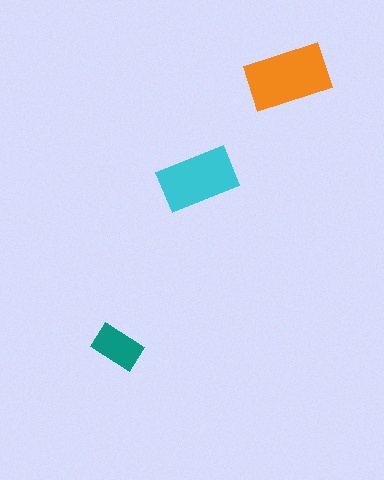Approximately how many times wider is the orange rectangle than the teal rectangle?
About 1.5 times wider.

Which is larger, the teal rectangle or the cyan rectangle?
The cyan one.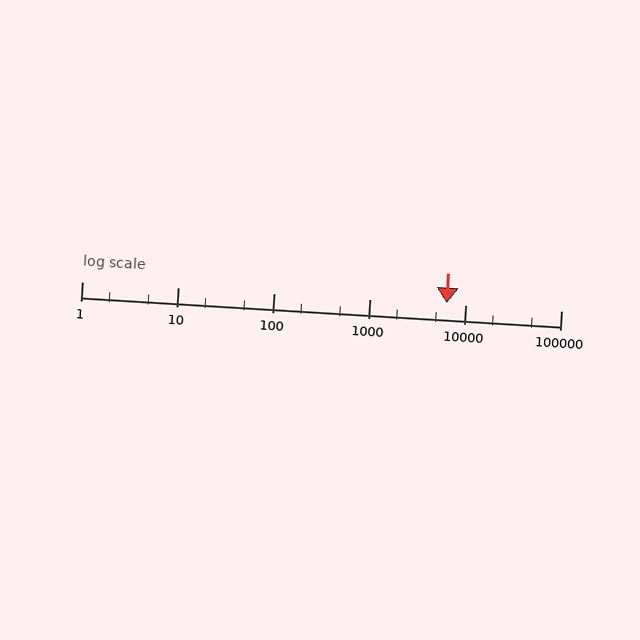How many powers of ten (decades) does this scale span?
The scale spans 5 decades, from 1 to 100000.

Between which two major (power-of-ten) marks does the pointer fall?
The pointer is between 1000 and 10000.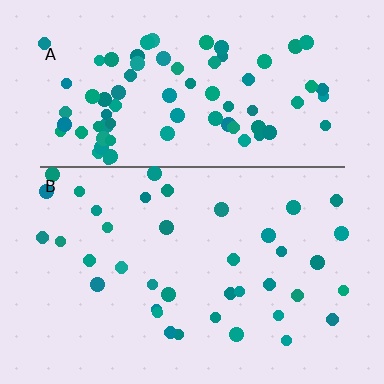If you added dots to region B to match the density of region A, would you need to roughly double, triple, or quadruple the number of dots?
Approximately double.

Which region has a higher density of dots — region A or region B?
A (the top).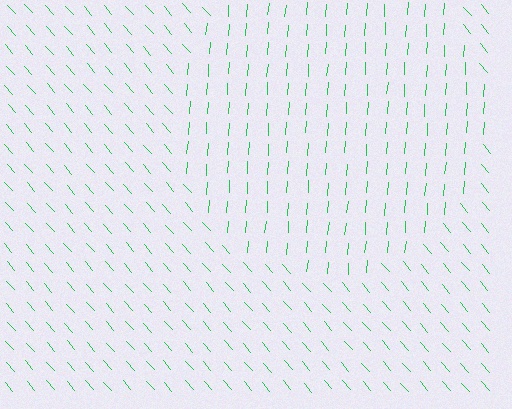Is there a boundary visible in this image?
Yes, there is a texture boundary formed by a change in line orientation.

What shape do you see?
I see a circle.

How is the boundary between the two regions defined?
The boundary is defined purely by a change in line orientation (approximately 45 degrees difference). All lines are the same color and thickness.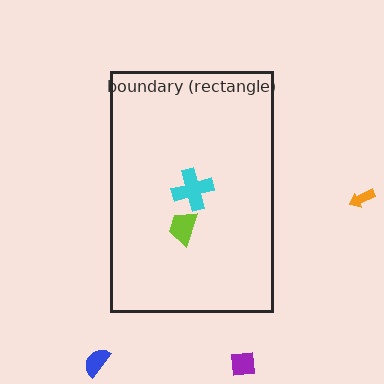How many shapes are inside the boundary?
2 inside, 3 outside.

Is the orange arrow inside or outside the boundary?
Outside.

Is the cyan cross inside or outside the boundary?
Inside.